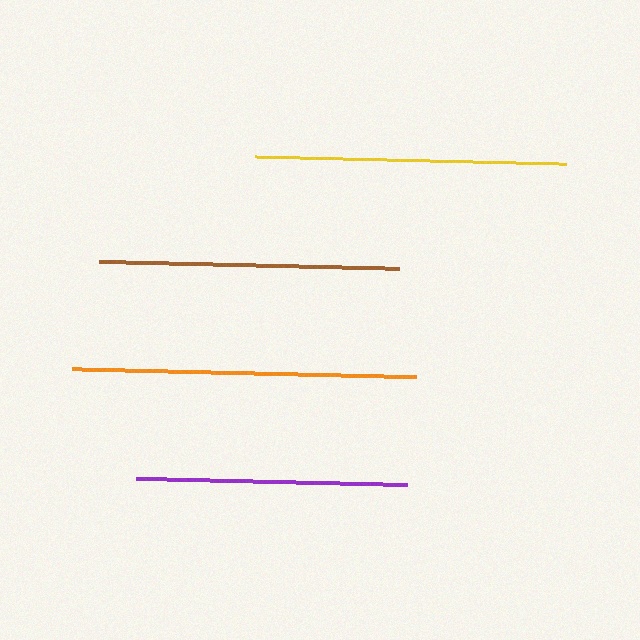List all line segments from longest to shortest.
From longest to shortest: orange, yellow, brown, purple.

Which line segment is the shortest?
The purple line is the shortest at approximately 271 pixels.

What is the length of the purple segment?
The purple segment is approximately 271 pixels long.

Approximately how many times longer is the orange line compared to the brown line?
The orange line is approximately 1.1 times the length of the brown line.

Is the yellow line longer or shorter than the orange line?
The orange line is longer than the yellow line.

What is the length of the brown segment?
The brown segment is approximately 300 pixels long.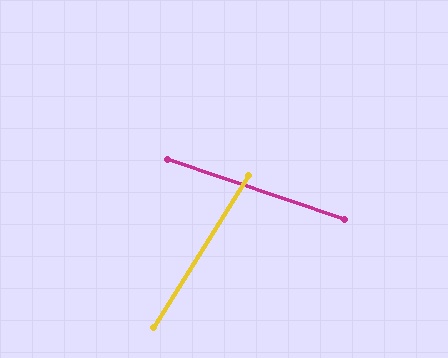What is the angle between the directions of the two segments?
Approximately 77 degrees.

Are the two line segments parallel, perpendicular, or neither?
Neither parallel nor perpendicular — they differ by about 77°.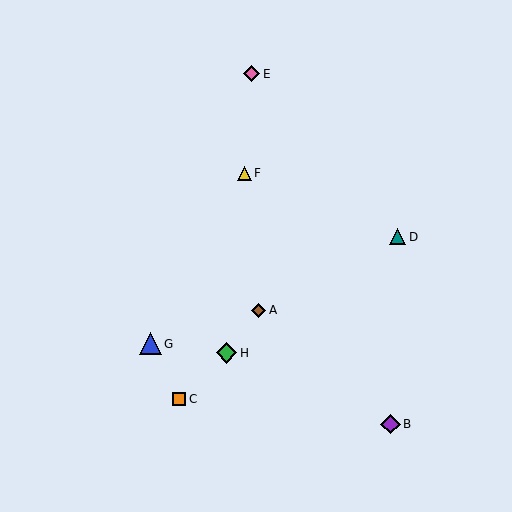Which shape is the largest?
The blue triangle (labeled G) is the largest.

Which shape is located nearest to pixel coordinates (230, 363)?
The green diamond (labeled H) at (226, 353) is nearest to that location.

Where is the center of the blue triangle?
The center of the blue triangle is at (150, 344).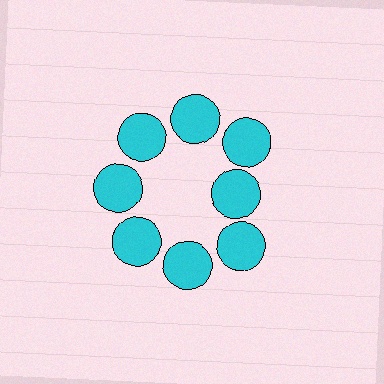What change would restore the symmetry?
The symmetry would be restored by moving it outward, back onto the ring so that all 8 circles sit at equal angles and equal distance from the center.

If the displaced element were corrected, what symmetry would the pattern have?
It would have 8-fold rotational symmetry — the pattern would map onto itself every 45 degrees.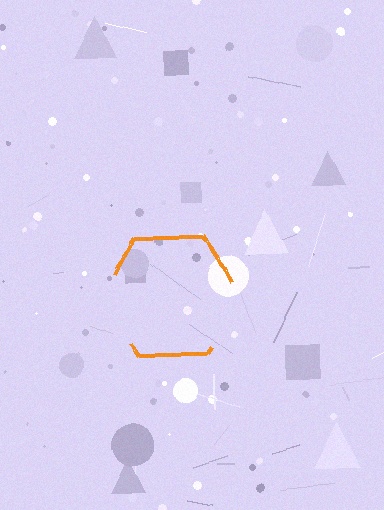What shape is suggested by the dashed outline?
The dashed outline suggests a hexagon.